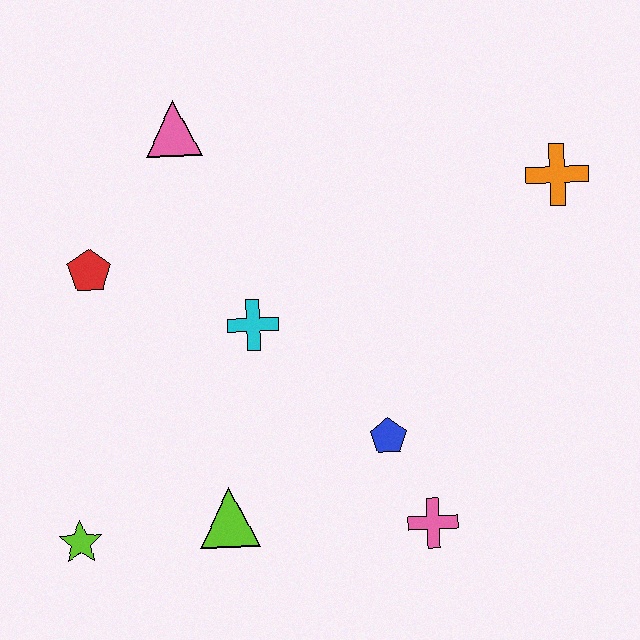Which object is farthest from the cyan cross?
The orange cross is farthest from the cyan cross.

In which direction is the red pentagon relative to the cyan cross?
The red pentagon is to the left of the cyan cross.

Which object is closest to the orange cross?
The blue pentagon is closest to the orange cross.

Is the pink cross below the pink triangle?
Yes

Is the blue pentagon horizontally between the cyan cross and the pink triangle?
No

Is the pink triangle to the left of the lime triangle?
Yes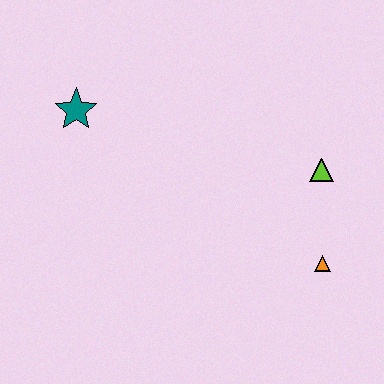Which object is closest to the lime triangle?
The orange triangle is closest to the lime triangle.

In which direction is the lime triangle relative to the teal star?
The lime triangle is to the right of the teal star.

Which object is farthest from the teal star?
The orange triangle is farthest from the teal star.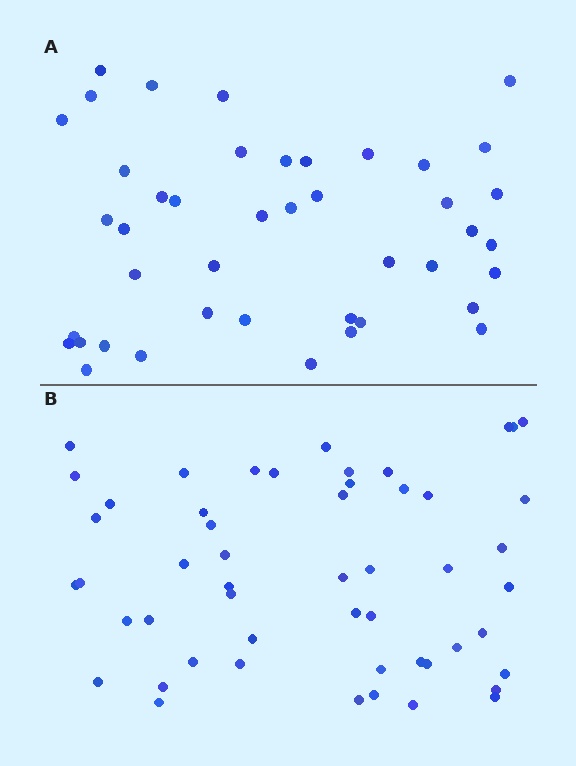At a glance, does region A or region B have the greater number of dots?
Region B (the bottom region) has more dots.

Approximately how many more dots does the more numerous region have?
Region B has roughly 8 or so more dots than region A.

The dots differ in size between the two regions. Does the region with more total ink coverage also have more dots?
No. Region A has more total ink coverage because its dots are larger, but region B actually contains more individual dots. Total area can be misleading — the number of items is what matters here.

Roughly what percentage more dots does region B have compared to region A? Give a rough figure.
About 20% more.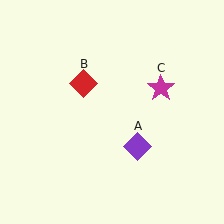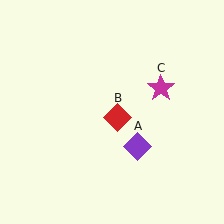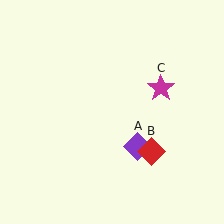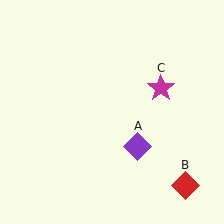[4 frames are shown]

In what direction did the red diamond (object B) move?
The red diamond (object B) moved down and to the right.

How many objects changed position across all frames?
1 object changed position: red diamond (object B).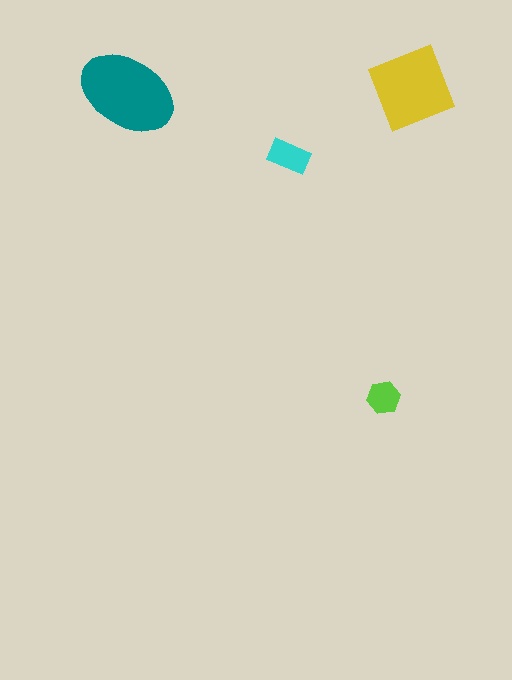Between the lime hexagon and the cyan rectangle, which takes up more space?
The cyan rectangle.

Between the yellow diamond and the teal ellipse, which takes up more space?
The teal ellipse.